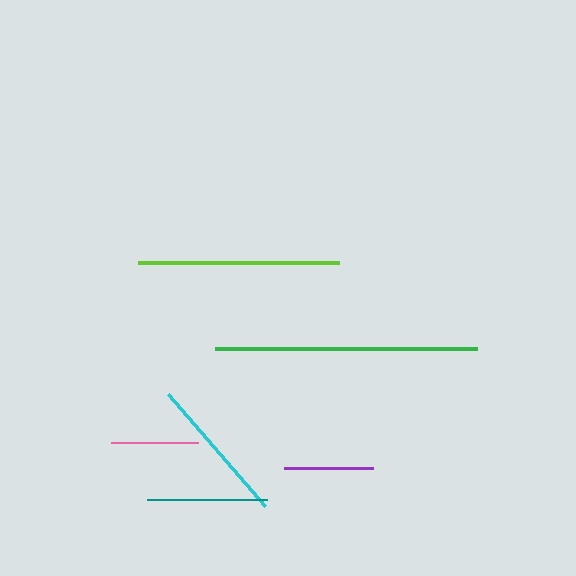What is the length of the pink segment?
The pink segment is approximately 87 pixels long.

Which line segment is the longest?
The green line is the longest at approximately 262 pixels.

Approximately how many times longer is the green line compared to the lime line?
The green line is approximately 1.3 times the length of the lime line.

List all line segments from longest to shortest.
From longest to shortest: green, lime, cyan, teal, purple, pink.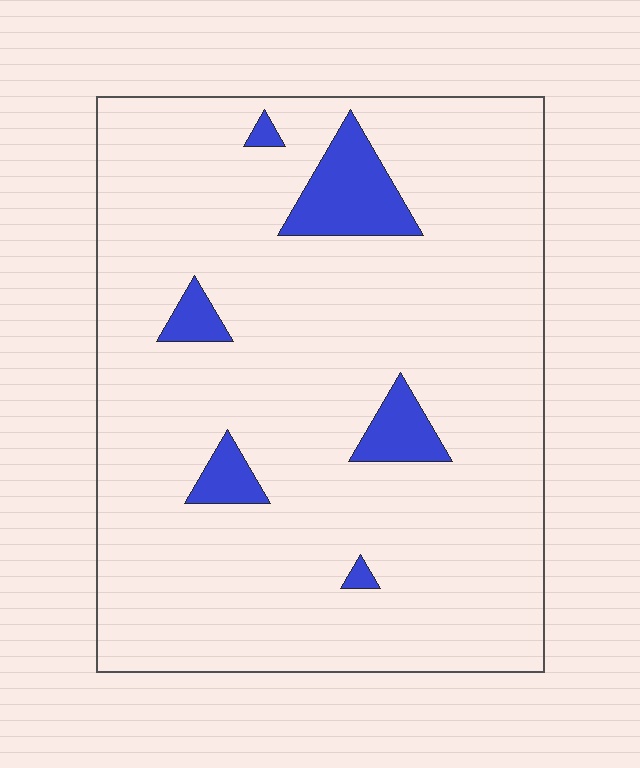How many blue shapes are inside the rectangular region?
6.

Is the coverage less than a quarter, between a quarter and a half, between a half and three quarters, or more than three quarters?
Less than a quarter.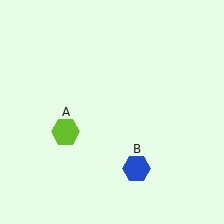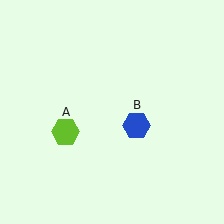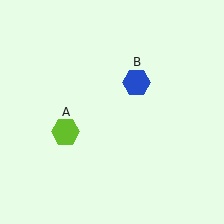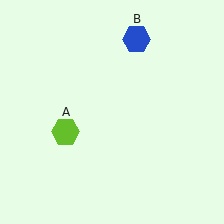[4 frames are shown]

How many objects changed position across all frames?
1 object changed position: blue hexagon (object B).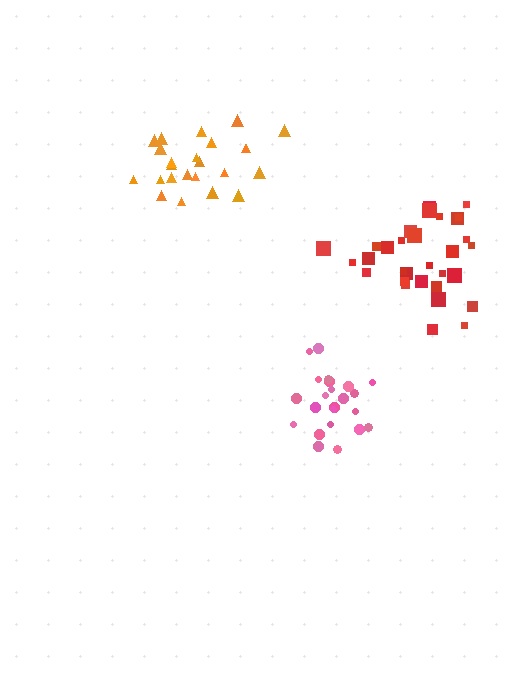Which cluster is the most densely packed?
Pink.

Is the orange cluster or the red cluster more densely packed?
Red.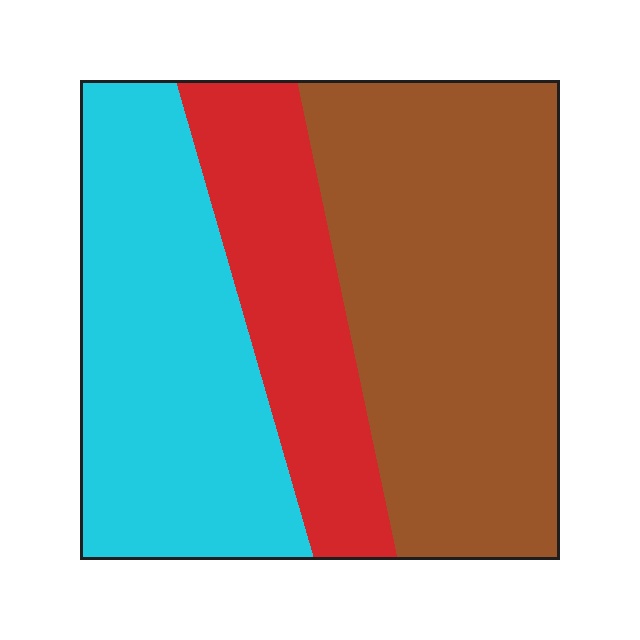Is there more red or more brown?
Brown.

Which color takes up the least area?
Red, at roughly 20%.